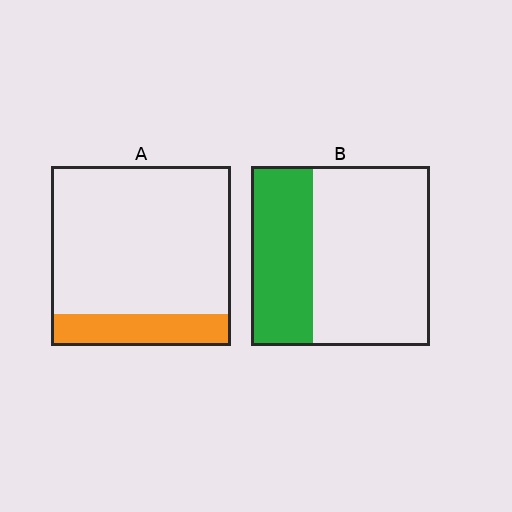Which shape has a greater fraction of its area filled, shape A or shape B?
Shape B.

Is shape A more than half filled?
No.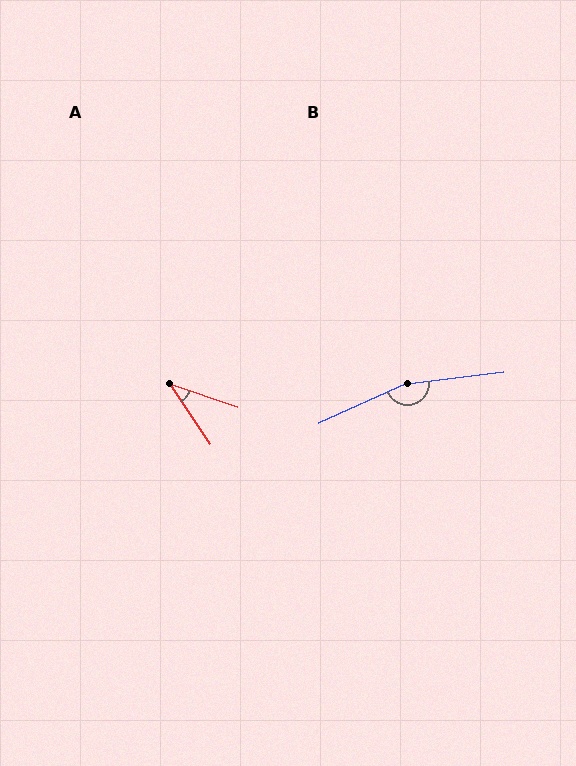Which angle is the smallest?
A, at approximately 37 degrees.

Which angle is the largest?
B, at approximately 162 degrees.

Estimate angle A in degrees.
Approximately 37 degrees.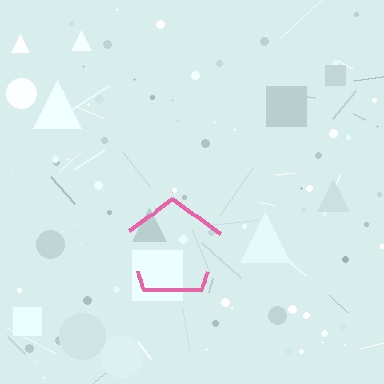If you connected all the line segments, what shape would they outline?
They would outline a pentagon.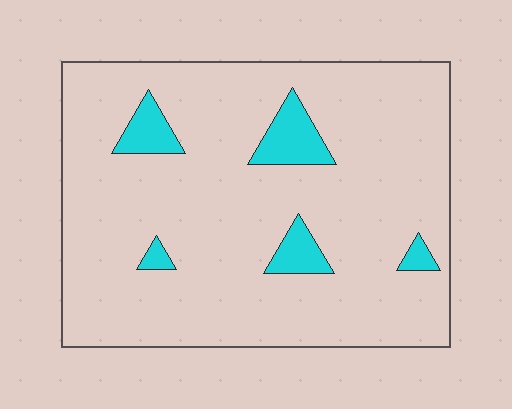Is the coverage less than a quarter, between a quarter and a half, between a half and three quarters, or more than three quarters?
Less than a quarter.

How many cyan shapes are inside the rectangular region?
5.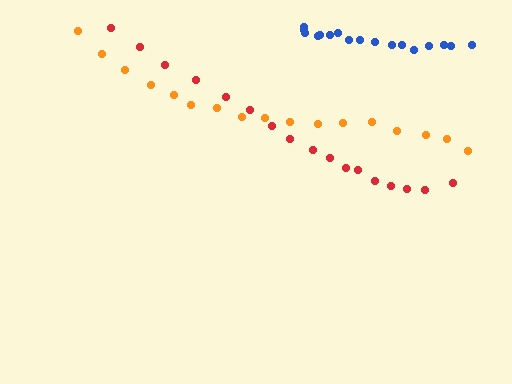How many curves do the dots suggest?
There are 3 distinct paths.